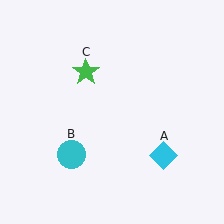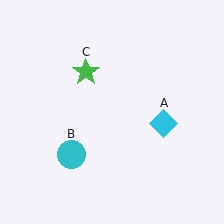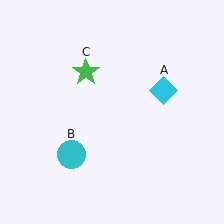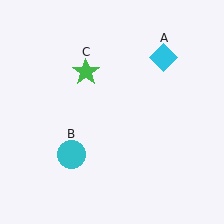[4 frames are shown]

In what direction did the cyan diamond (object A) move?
The cyan diamond (object A) moved up.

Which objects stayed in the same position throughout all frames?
Cyan circle (object B) and green star (object C) remained stationary.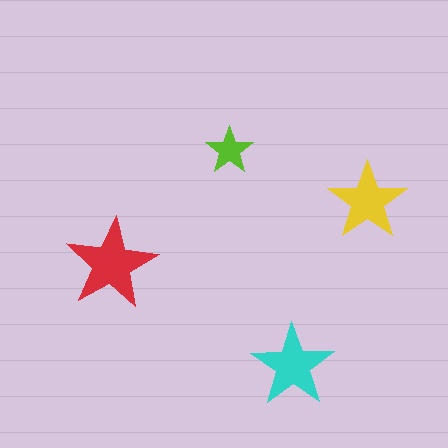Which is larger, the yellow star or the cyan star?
The cyan one.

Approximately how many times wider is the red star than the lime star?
About 2 times wider.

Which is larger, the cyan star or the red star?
The red one.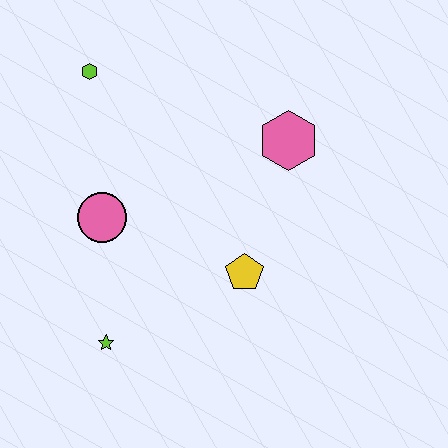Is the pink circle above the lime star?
Yes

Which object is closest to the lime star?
The pink circle is closest to the lime star.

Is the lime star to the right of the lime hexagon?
Yes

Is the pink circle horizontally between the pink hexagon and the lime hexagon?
Yes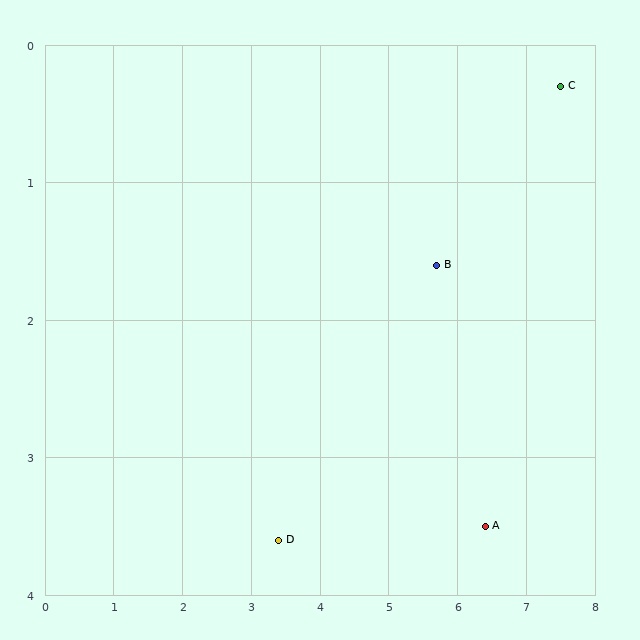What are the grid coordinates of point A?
Point A is at approximately (6.4, 3.5).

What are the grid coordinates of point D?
Point D is at approximately (3.4, 3.6).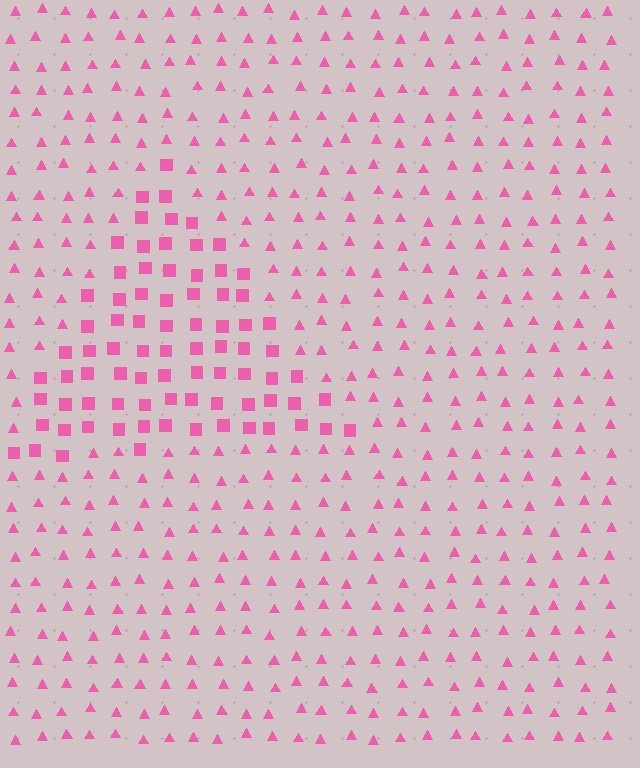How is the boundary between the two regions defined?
The boundary is defined by a change in element shape: squares inside vs. triangles outside. All elements share the same color and spacing.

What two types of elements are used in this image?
The image uses squares inside the triangle region and triangles outside it.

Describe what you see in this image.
The image is filled with small pink elements arranged in a uniform grid. A triangle-shaped region contains squares, while the surrounding area contains triangles. The boundary is defined purely by the change in element shape.